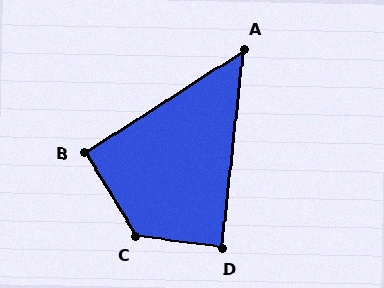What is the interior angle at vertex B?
Approximately 91 degrees (approximately right).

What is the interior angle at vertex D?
Approximately 89 degrees (approximately right).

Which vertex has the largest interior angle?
C, at approximately 129 degrees.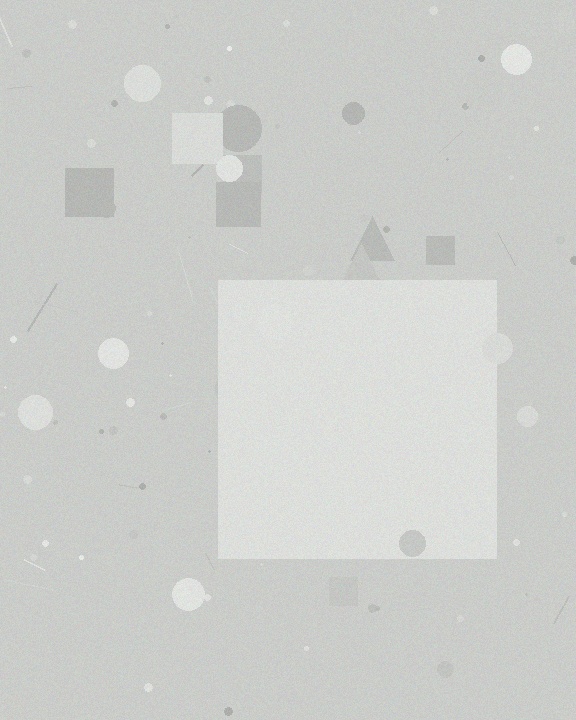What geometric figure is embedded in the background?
A square is embedded in the background.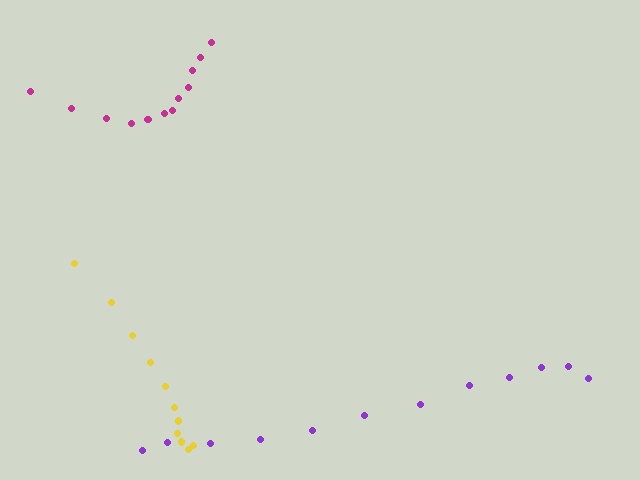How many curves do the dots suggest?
There are 3 distinct paths.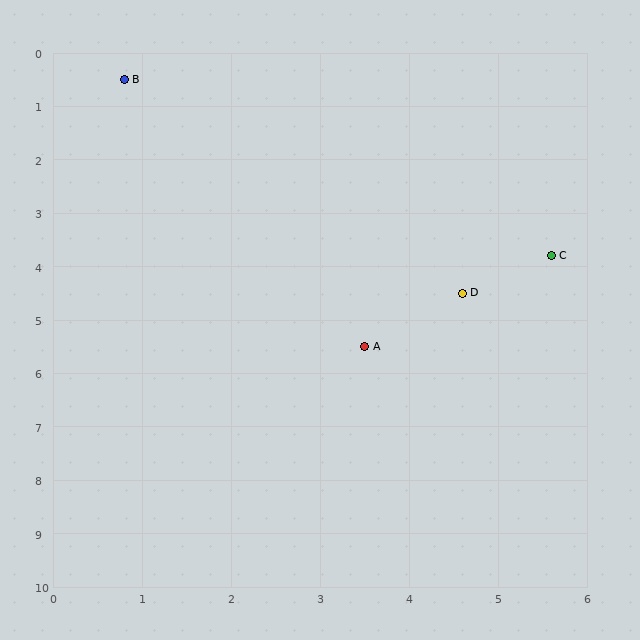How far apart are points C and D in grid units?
Points C and D are about 1.2 grid units apart.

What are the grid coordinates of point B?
Point B is at approximately (0.8, 0.5).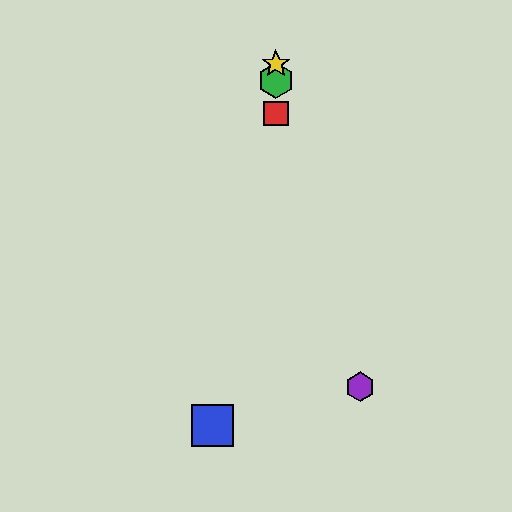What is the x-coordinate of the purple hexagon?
The purple hexagon is at x≈360.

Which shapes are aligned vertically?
The red square, the green hexagon, the yellow star are aligned vertically.